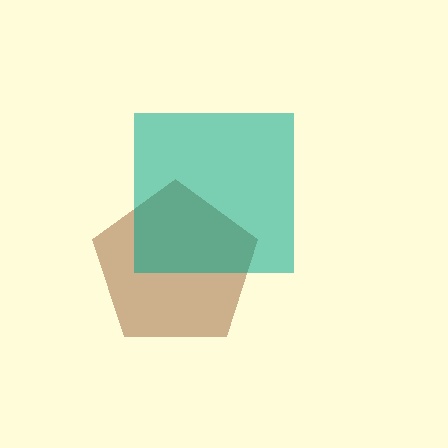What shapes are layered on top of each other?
The layered shapes are: a brown pentagon, a teal square.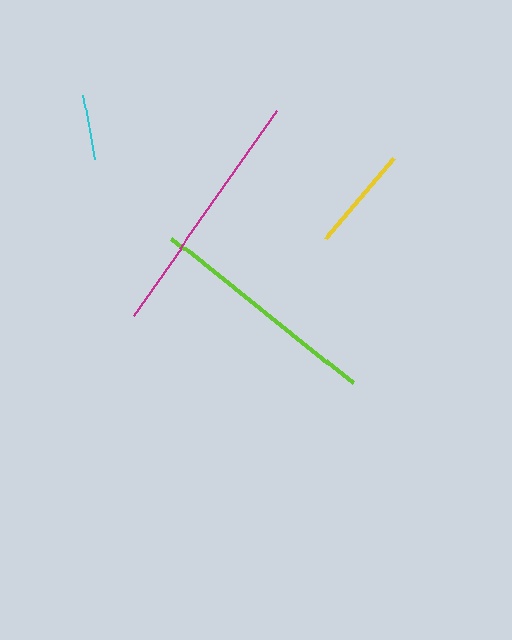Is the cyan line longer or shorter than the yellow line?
The yellow line is longer than the cyan line.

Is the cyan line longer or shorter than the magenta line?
The magenta line is longer than the cyan line.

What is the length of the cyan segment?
The cyan segment is approximately 64 pixels long.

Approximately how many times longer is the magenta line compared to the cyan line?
The magenta line is approximately 3.9 times the length of the cyan line.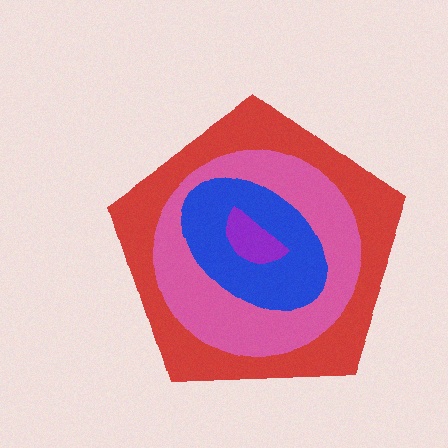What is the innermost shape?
The purple semicircle.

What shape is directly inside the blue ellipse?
The purple semicircle.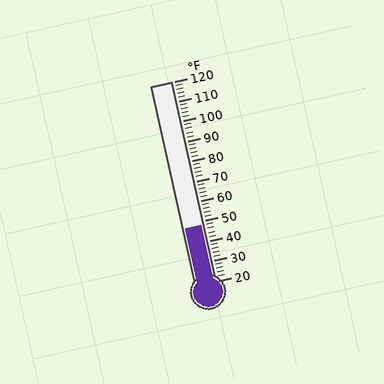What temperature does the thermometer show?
The thermometer shows approximately 48°F.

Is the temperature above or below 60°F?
The temperature is below 60°F.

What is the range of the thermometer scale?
The thermometer scale ranges from 20°F to 120°F.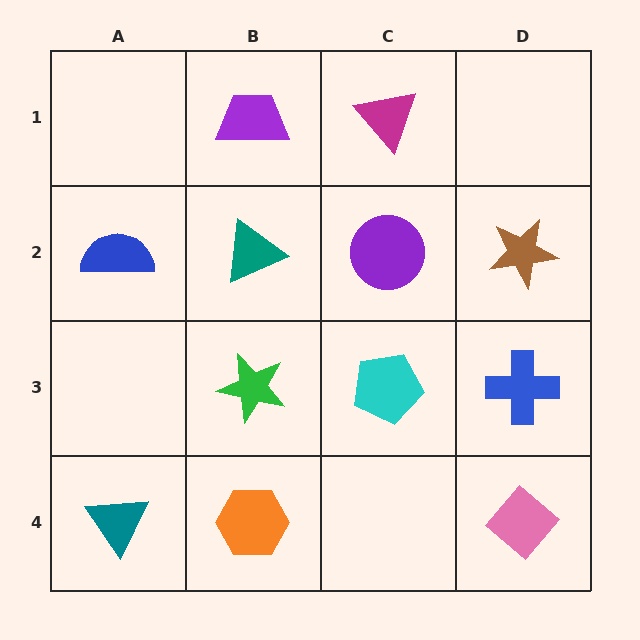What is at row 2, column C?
A purple circle.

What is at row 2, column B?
A teal triangle.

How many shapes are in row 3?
3 shapes.